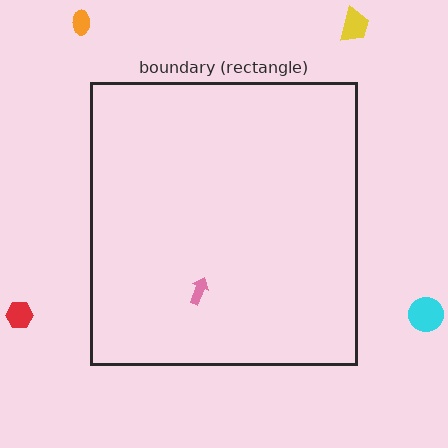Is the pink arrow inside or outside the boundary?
Inside.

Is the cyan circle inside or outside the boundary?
Outside.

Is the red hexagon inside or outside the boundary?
Outside.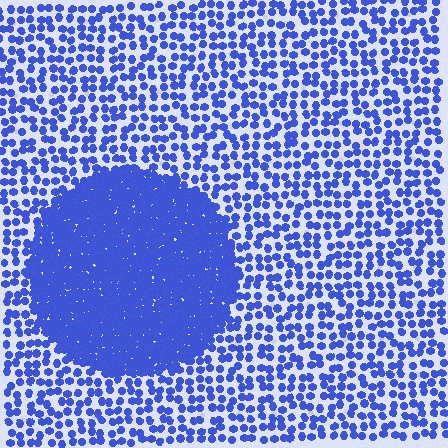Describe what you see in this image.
The image contains small blue elements arranged at two different densities. A circle-shaped region is visible where the elements are more densely packed than the surrounding area.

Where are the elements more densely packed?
The elements are more densely packed inside the circle boundary.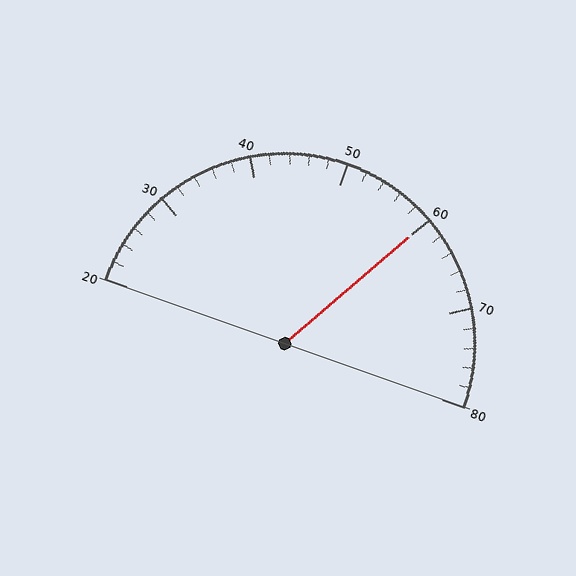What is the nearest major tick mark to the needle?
The nearest major tick mark is 60.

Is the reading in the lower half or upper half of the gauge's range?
The reading is in the upper half of the range (20 to 80).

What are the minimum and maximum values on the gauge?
The gauge ranges from 20 to 80.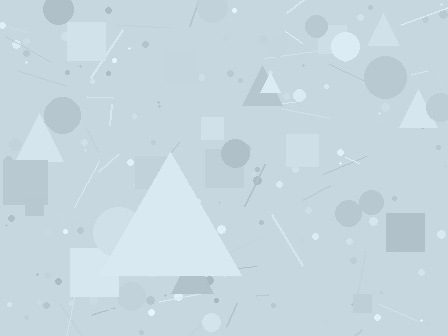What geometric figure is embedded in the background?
A triangle is embedded in the background.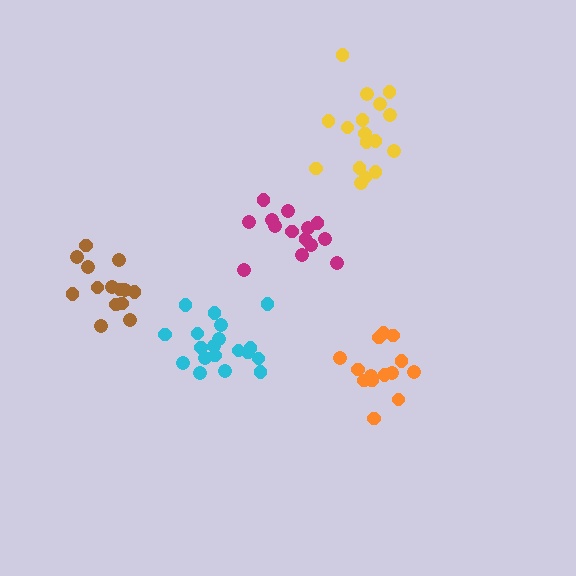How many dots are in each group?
Group 1: 14 dots, Group 2: 14 dots, Group 3: 17 dots, Group 4: 19 dots, Group 5: 14 dots (78 total).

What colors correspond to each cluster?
The clusters are colored: orange, magenta, yellow, cyan, brown.